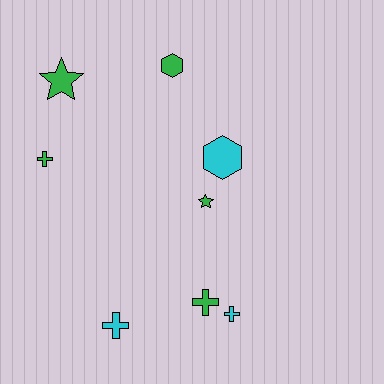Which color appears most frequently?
Green, with 5 objects.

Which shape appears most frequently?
Cross, with 4 objects.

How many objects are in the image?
There are 8 objects.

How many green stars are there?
There are 2 green stars.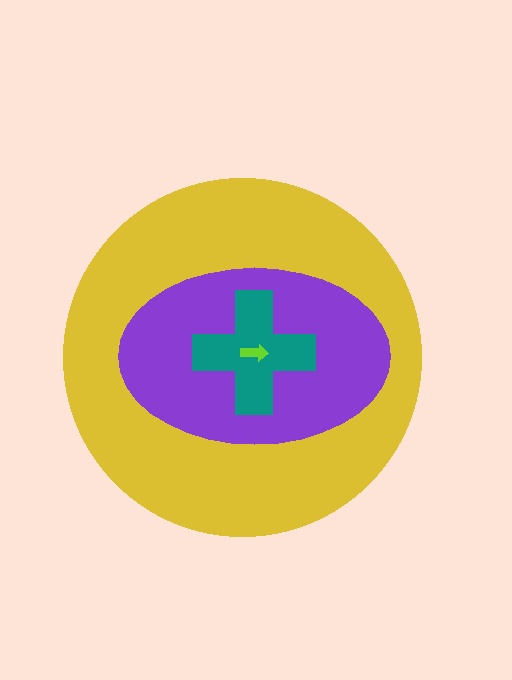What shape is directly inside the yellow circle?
The purple ellipse.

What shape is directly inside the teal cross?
The lime arrow.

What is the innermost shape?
The lime arrow.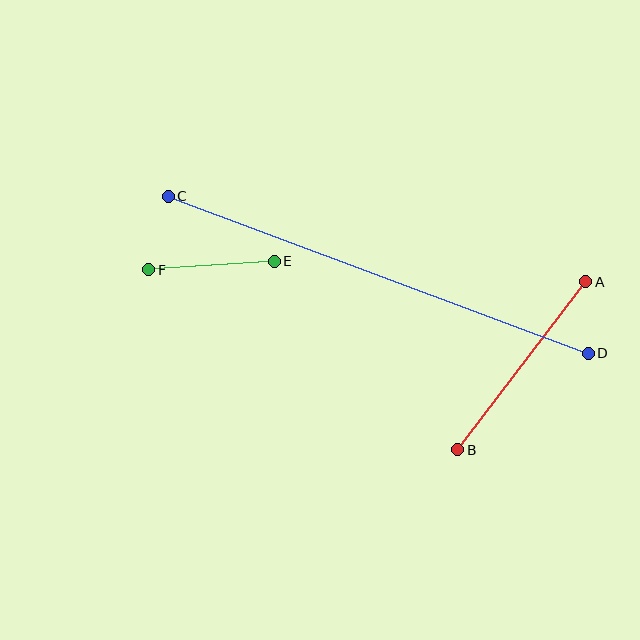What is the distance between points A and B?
The distance is approximately 211 pixels.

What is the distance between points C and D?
The distance is approximately 448 pixels.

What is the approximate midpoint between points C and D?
The midpoint is at approximately (378, 275) pixels.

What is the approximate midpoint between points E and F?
The midpoint is at approximately (212, 266) pixels.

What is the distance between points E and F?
The distance is approximately 126 pixels.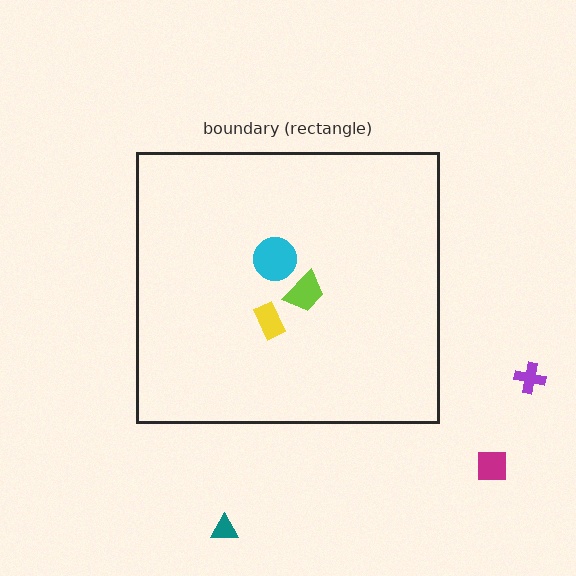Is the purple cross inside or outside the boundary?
Outside.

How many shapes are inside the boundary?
3 inside, 3 outside.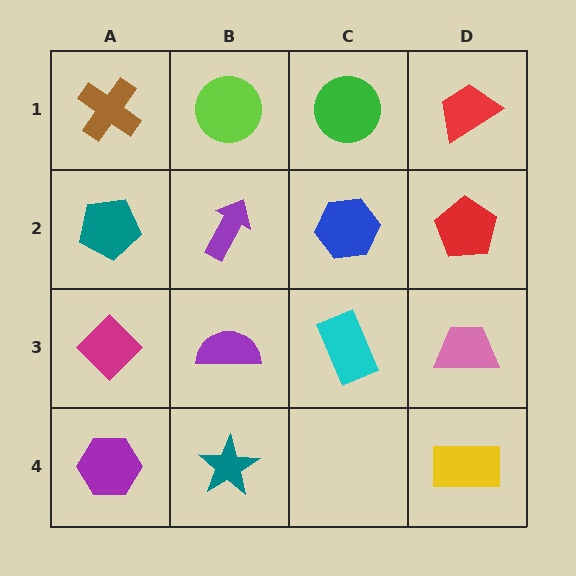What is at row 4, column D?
A yellow rectangle.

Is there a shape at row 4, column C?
No, that cell is empty.